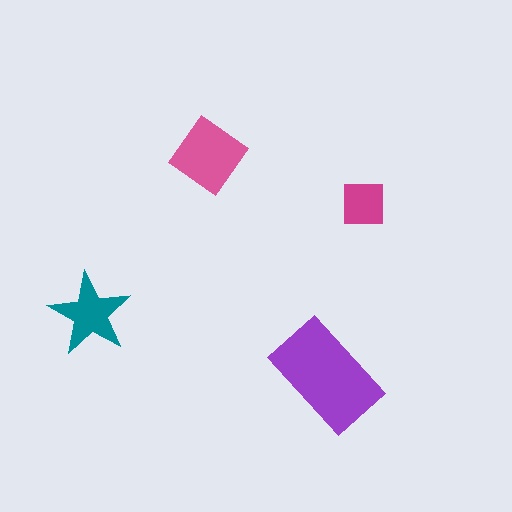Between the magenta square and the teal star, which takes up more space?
The teal star.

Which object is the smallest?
The magenta square.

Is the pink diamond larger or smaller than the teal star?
Larger.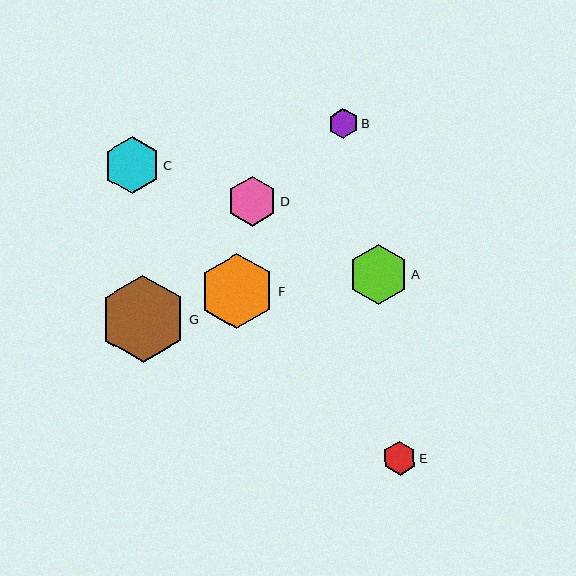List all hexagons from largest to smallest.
From largest to smallest: G, F, A, C, D, E, B.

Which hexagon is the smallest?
Hexagon B is the smallest with a size of approximately 30 pixels.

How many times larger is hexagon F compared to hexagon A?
Hexagon F is approximately 1.3 times the size of hexagon A.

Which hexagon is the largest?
Hexagon G is the largest with a size of approximately 87 pixels.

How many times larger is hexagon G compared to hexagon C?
Hexagon G is approximately 1.5 times the size of hexagon C.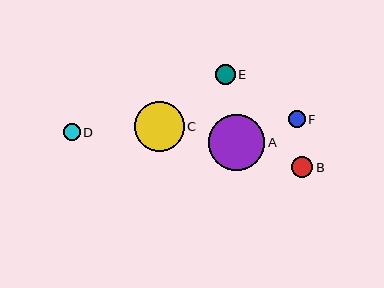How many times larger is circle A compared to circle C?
Circle A is approximately 1.1 times the size of circle C.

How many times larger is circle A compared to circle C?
Circle A is approximately 1.1 times the size of circle C.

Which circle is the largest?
Circle A is the largest with a size of approximately 56 pixels.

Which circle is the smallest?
Circle F is the smallest with a size of approximately 17 pixels.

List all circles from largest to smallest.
From largest to smallest: A, C, B, E, D, F.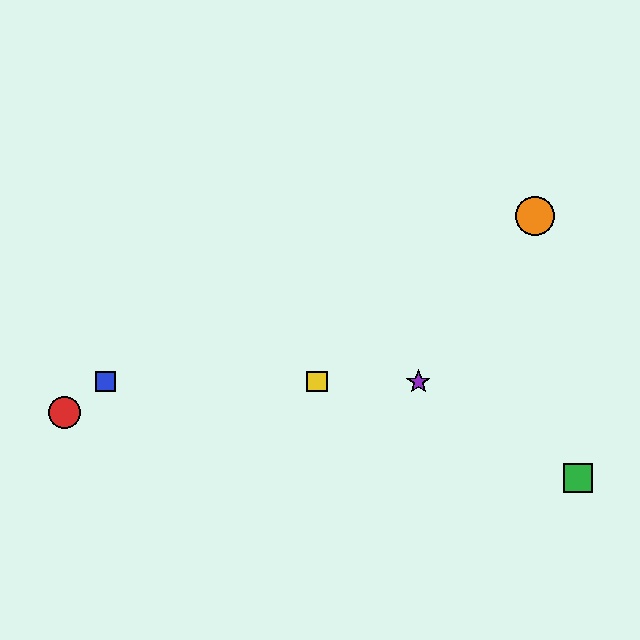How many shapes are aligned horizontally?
3 shapes (the blue square, the yellow square, the purple star) are aligned horizontally.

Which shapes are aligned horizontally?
The blue square, the yellow square, the purple star are aligned horizontally.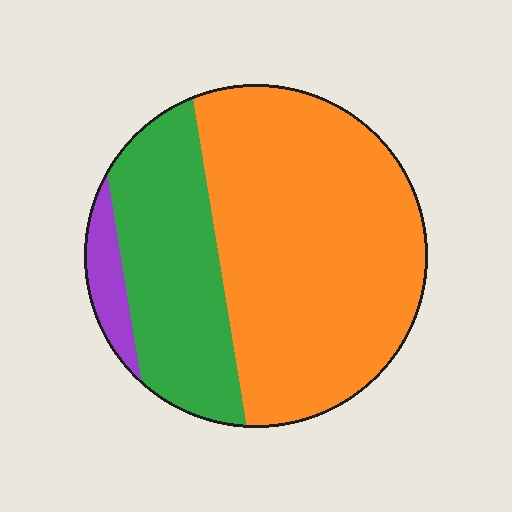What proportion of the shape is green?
Green covers roughly 30% of the shape.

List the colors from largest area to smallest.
From largest to smallest: orange, green, purple.